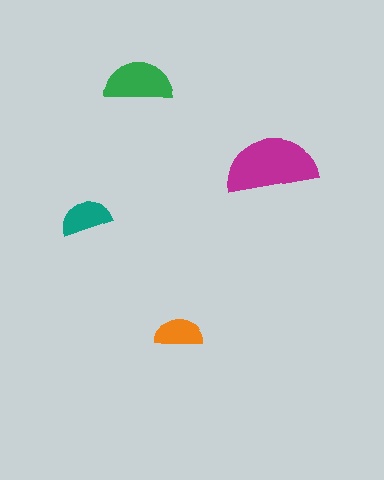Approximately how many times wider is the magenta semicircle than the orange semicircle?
About 2 times wider.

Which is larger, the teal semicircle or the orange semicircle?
The teal one.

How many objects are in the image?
There are 4 objects in the image.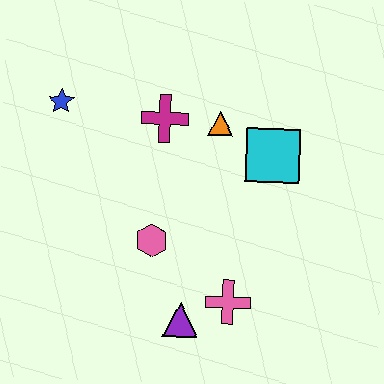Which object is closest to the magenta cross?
The orange triangle is closest to the magenta cross.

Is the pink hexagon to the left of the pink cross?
Yes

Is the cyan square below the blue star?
Yes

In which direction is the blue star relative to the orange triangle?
The blue star is to the left of the orange triangle.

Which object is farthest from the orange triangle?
The purple triangle is farthest from the orange triangle.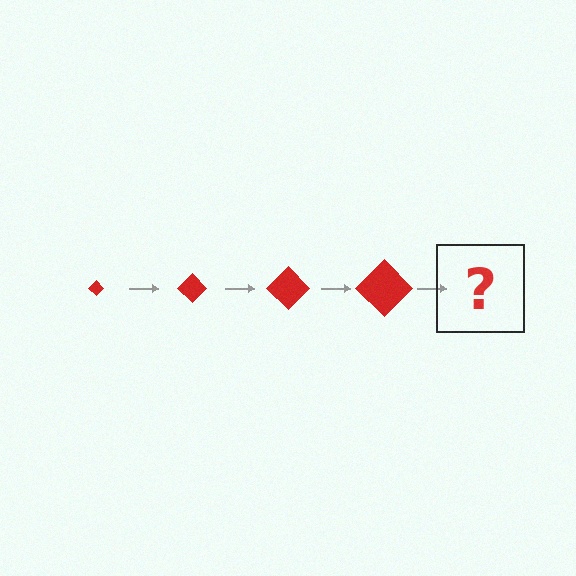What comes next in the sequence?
The next element should be a red diamond, larger than the previous one.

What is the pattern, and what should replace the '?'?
The pattern is that the diamond gets progressively larger each step. The '?' should be a red diamond, larger than the previous one.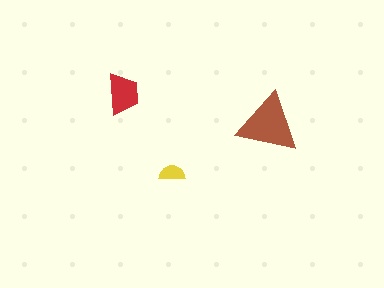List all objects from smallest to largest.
The yellow semicircle, the red trapezoid, the brown triangle.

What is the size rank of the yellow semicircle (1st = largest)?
3rd.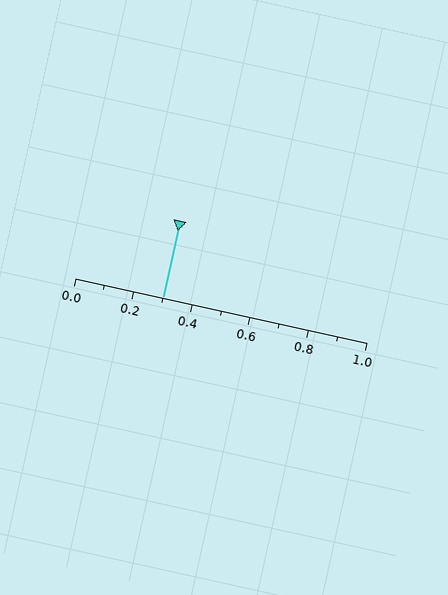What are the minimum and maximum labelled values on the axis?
The axis runs from 0.0 to 1.0.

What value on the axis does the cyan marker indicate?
The marker indicates approximately 0.3.